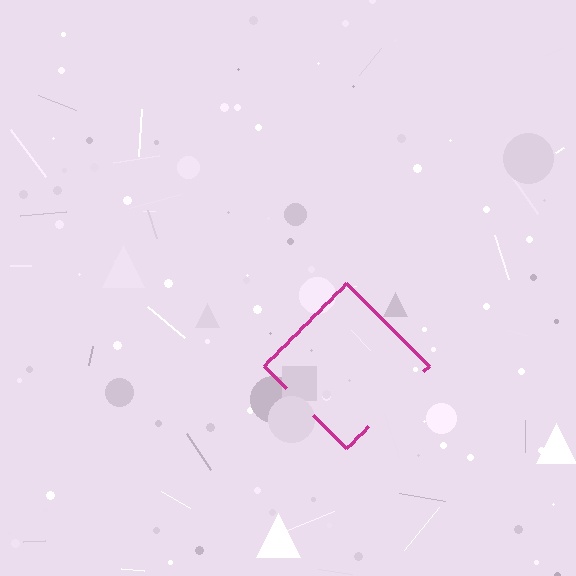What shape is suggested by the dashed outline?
The dashed outline suggests a diamond.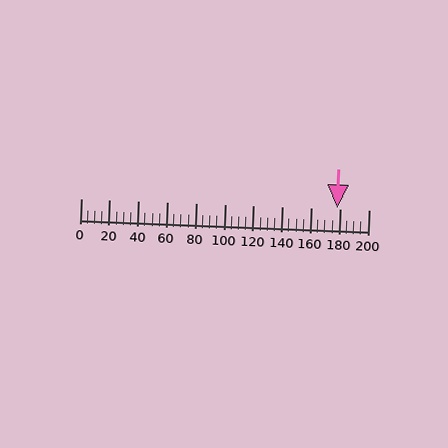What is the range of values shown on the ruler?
The ruler shows values from 0 to 200.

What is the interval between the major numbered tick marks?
The major tick marks are spaced 20 units apart.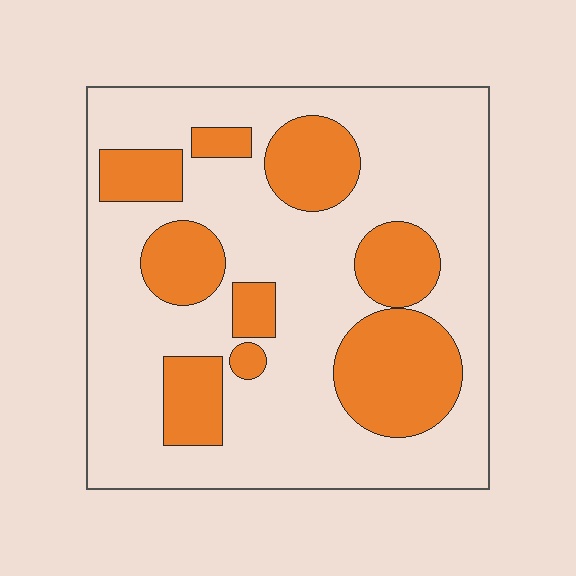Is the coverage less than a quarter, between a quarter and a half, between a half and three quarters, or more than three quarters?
Between a quarter and a half.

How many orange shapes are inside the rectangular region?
9.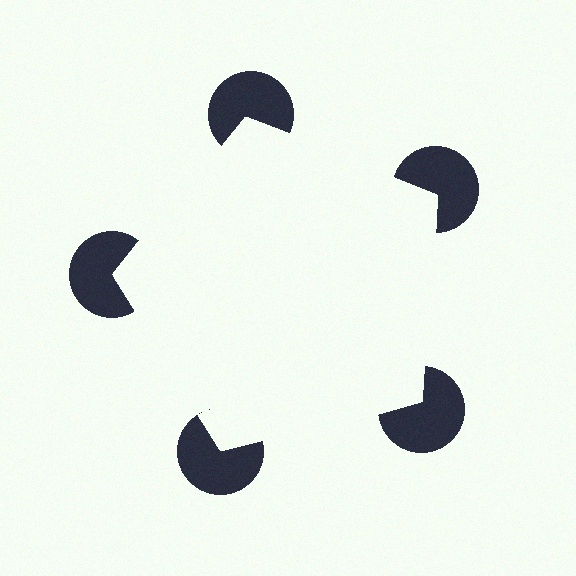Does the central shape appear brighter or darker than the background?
It typically appears slightly brighter than the background, even though no actual brightness change is drawn.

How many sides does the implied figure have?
5 sides.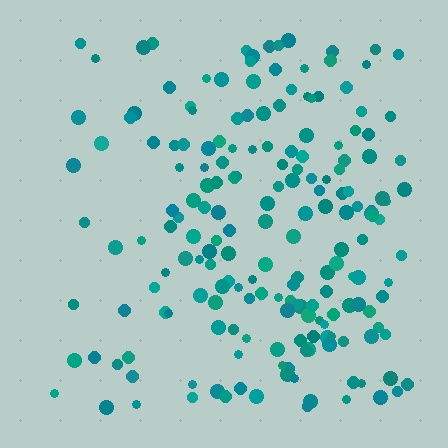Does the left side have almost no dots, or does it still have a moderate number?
Still a moderate number, just noticeably fewer than the right.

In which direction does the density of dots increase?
From left to right, with the right side densest.